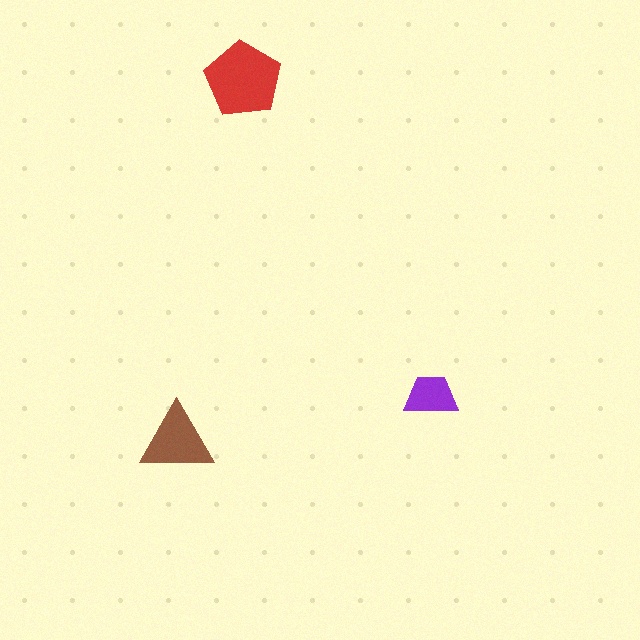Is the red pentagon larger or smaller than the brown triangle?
Larger.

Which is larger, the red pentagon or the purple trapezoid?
The red pentagon.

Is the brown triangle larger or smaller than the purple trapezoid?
Larger.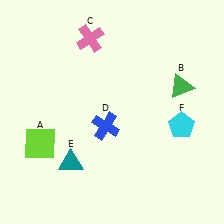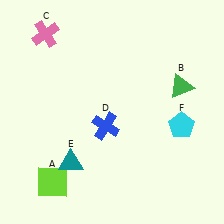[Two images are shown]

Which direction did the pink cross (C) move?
The pink cross (C) moved left.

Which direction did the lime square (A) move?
The lime square (A) moved down.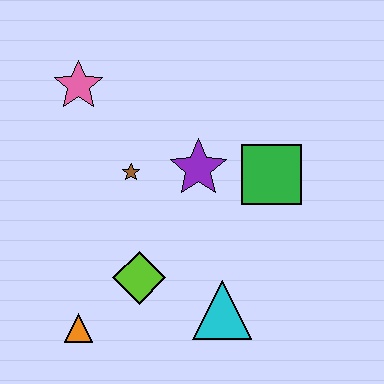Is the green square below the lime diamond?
No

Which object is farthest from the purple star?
The orange triangle is farthest from the purple star.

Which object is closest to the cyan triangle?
The lime diamond is closest to the cyan triangle.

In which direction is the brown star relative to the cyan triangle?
The brown star is above the cyan triangle.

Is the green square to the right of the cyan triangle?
Yes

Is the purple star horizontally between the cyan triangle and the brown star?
Yes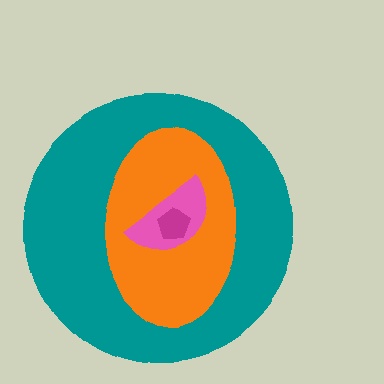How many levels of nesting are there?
4.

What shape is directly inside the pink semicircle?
The magenta pentagon.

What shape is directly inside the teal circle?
The orange ellipse.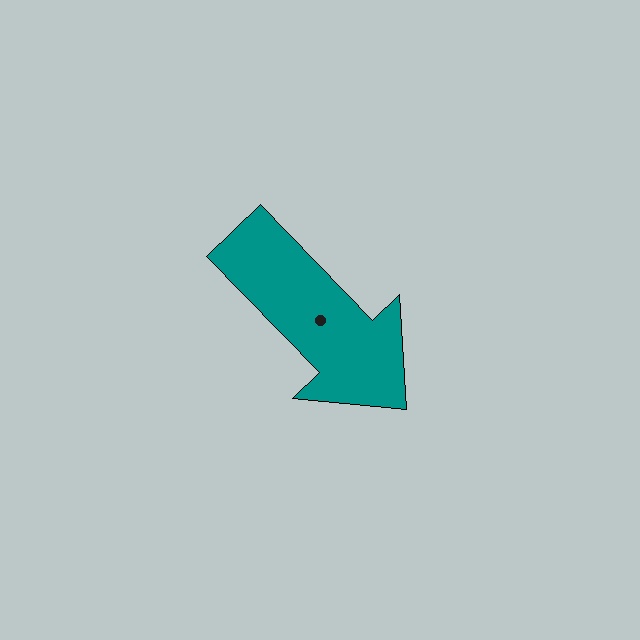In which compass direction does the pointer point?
Southeast.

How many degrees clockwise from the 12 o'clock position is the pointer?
Approximately 136 degrees.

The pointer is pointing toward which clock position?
Roughly 5 o'clock.